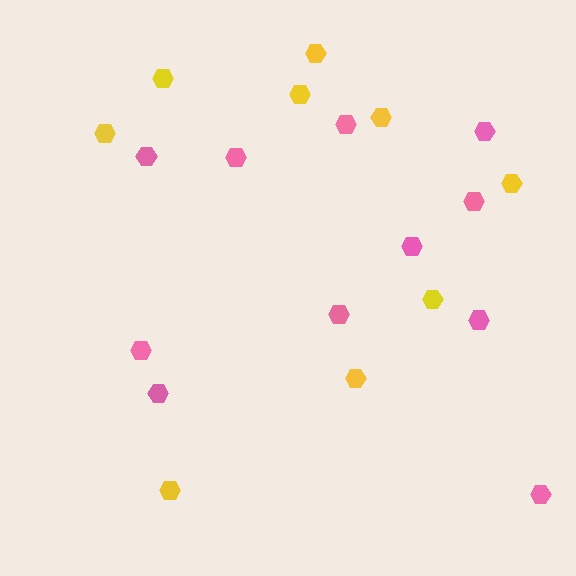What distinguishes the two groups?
There are 2 groups: one group of yellow hexagons (9) and one group of pink hexagons (11).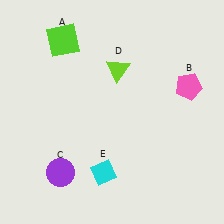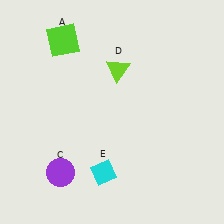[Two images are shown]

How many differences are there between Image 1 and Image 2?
There is 1 difference between the two images.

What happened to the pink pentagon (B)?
The pink pentagon (B) was removed in Image 2. It was in the top-right area of Image 1.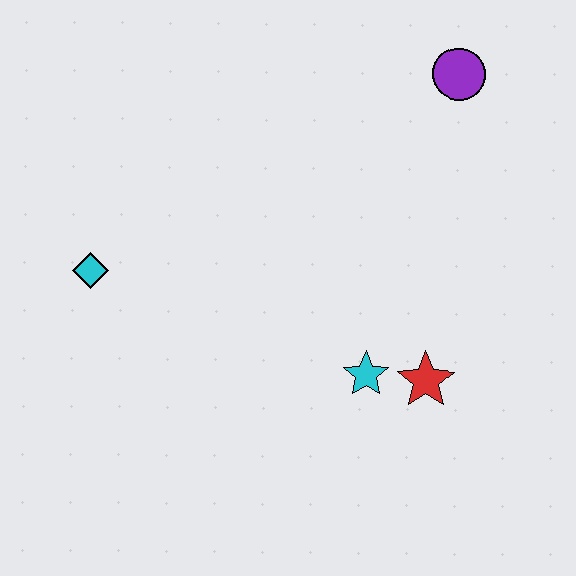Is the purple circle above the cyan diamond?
Yes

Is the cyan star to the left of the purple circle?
Yes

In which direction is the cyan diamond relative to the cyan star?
The cyan diamond is to the left of the cyan star.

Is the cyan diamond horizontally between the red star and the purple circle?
No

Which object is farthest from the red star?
The cyan diamond is farthest from the red star.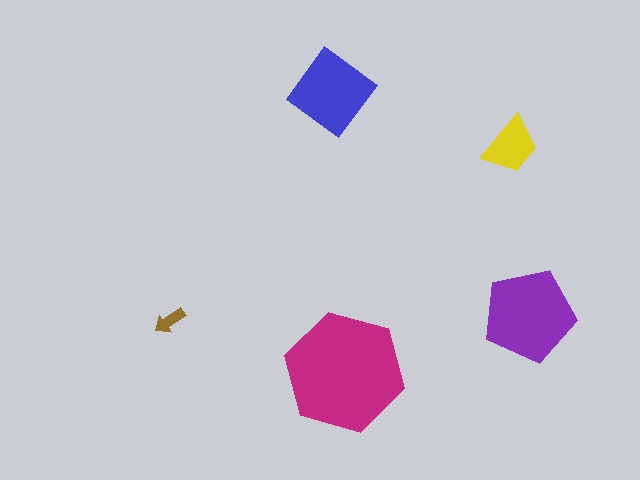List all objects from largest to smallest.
The magenta hexagon, the purple pentagon, the blue diamond, the yellow trapezoid, the brown arrow.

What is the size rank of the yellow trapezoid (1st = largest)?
4th.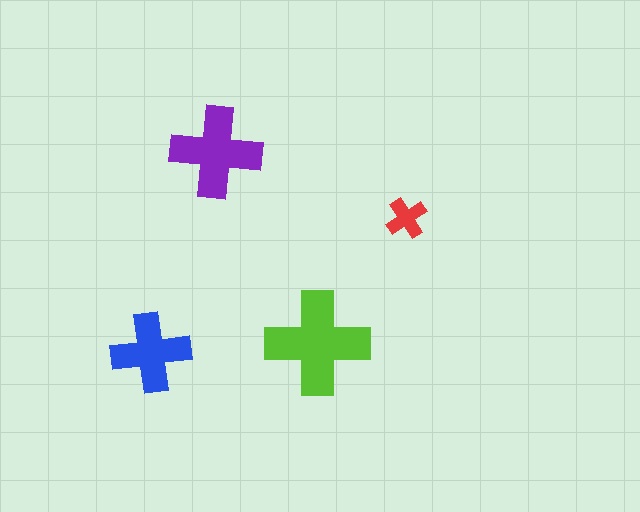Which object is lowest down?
The blue cross is bottommost.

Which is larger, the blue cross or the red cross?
The blue one.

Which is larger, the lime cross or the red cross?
The lime one.